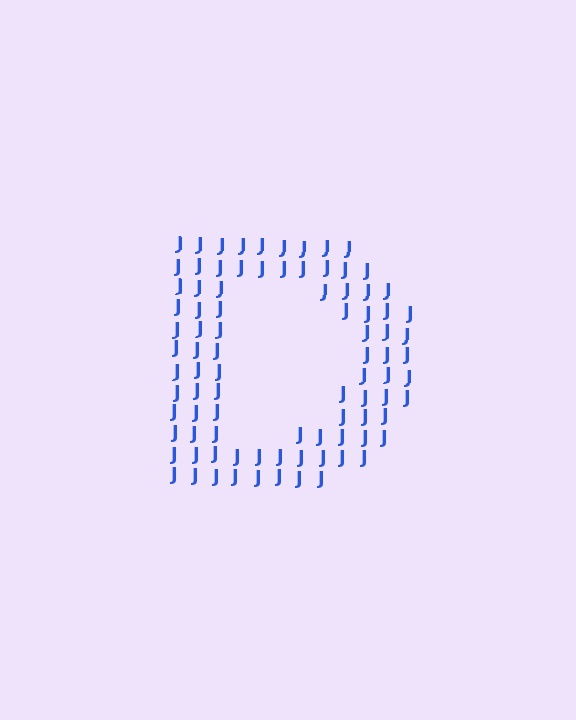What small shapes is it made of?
It is made of small letter J's.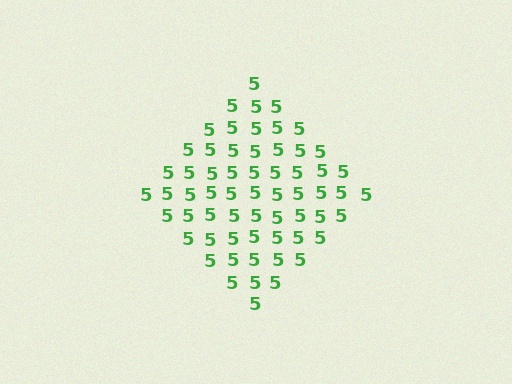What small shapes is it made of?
It is made of small digit 5's.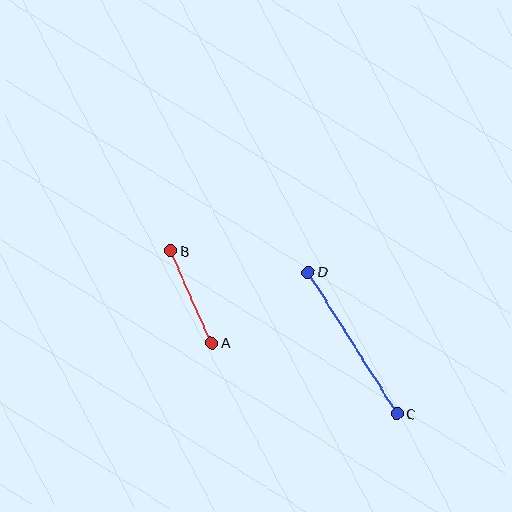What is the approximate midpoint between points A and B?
The midpoint is at approximately (191, 297) pixels.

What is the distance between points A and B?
The distance is approximately 101 pixels.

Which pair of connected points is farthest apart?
Points C and D are farthest apart.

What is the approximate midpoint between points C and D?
The midpoint is at approximately (353, 343) pixels.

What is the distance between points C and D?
The distance is approximately 167 pixels.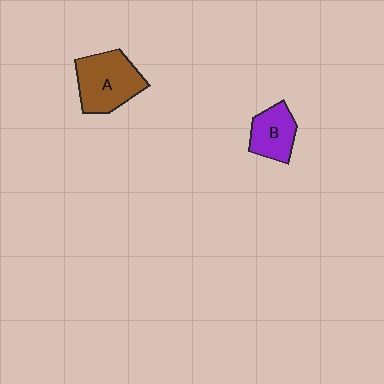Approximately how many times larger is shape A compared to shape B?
Approximately 1.5 times.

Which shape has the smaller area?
Shape B (purple).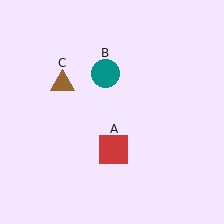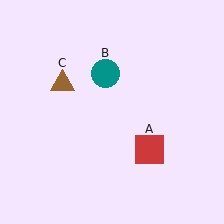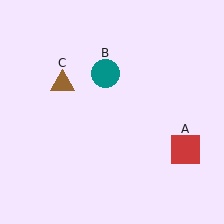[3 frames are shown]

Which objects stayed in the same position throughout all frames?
Teal circle (object B) and brown triangle (object C) remained stationary.